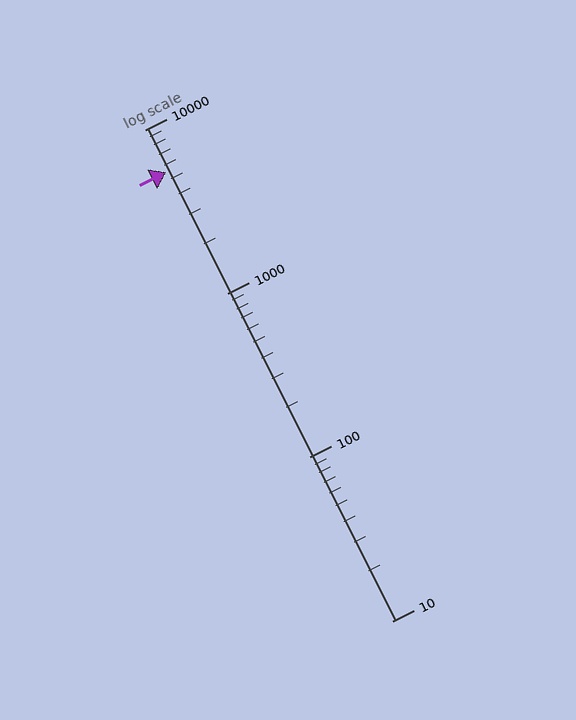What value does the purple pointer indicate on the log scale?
The pointer indicates approximately 5500.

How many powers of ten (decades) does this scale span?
The scale spans 3 decades, from 10 to 10000.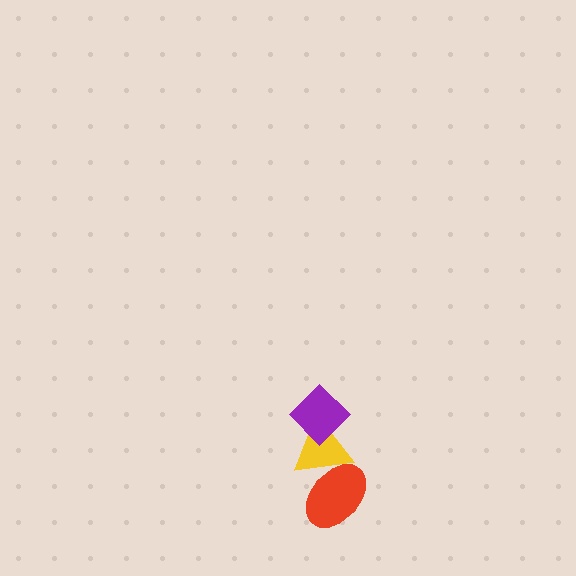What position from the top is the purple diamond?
The purple diamond is 1st from the top.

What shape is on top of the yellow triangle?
The purple diamond is on top of the yellow triangle.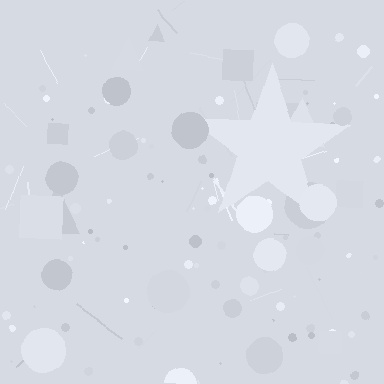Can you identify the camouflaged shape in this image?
The camouflaged shape is a star.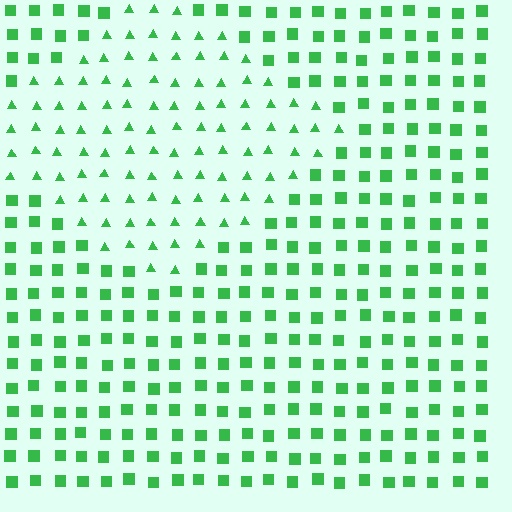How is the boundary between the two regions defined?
The boundary is defined by a change in element shape: triangles inside vs. squares outside. All elements share the same color and spacing.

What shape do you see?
I see a diamond.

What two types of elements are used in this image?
The image uses triangles inside the diamond region and squares outside it.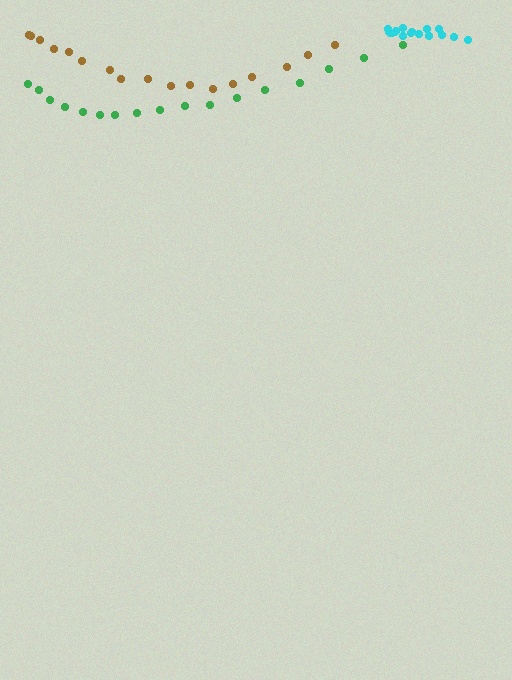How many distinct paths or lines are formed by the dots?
There are 3 distinct paths.